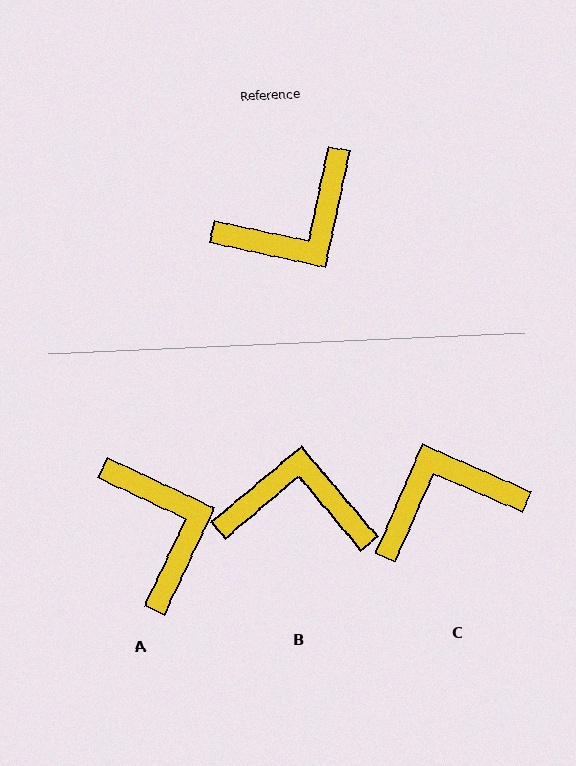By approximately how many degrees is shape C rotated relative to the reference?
Approximately 169 degrees counter-clockwise.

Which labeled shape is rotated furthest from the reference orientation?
C, about 169 degrees away.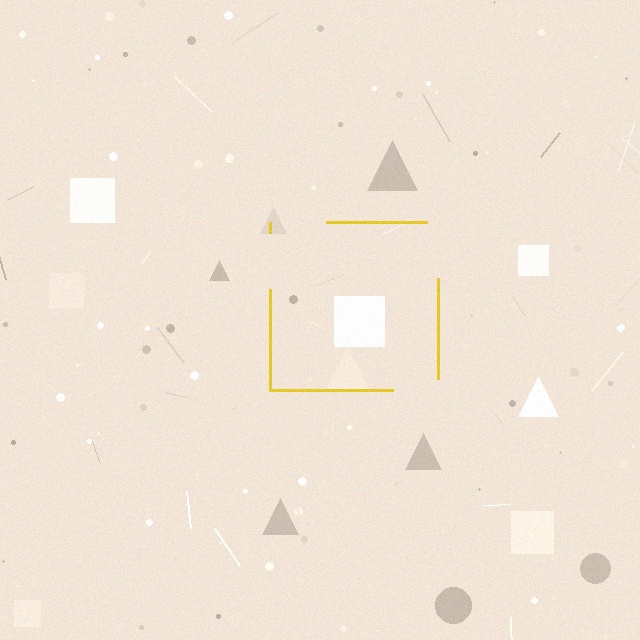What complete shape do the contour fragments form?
The contour fragments form a square.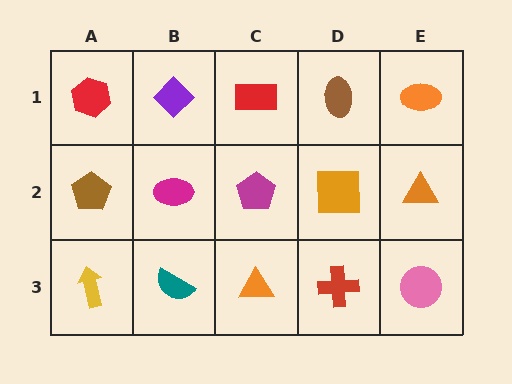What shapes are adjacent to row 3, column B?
A magenta ellipse (row 2, column B), a yellow arrow (row 3, column A), an orange triangle (row 3, column C).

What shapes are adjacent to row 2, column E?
An orange ellipse (row 1, column E), a pink circle (row 3, column E), an orange square (row 2, column D).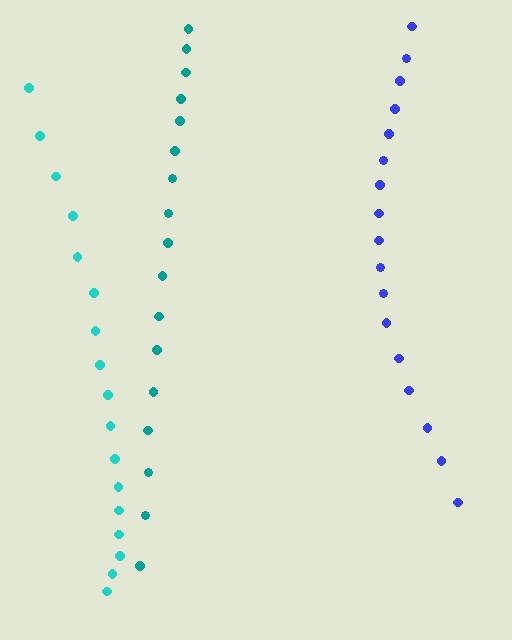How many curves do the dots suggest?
There are 3 distinct paths.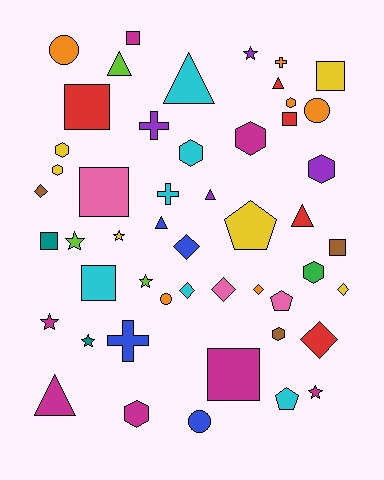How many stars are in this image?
There are 7 stars.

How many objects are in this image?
There are 50 objects.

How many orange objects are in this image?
There are 6 orange objects.